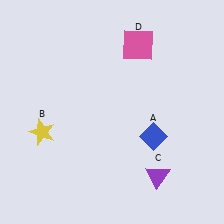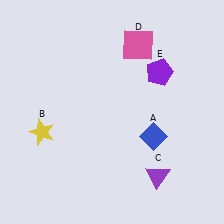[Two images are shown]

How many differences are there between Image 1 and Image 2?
There is 1 difference between the two images.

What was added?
A purple pentagon (E) was added in Image 2.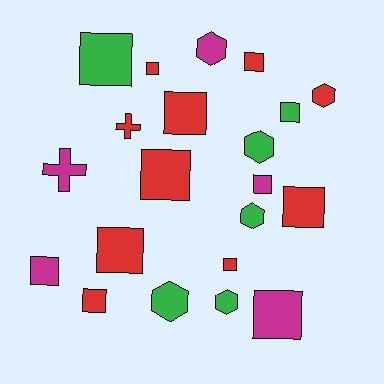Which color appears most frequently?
Red, with 10 objects.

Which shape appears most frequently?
Square, with 13 objects.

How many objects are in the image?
There are 21 objects.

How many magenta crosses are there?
There is 1 magenta cross.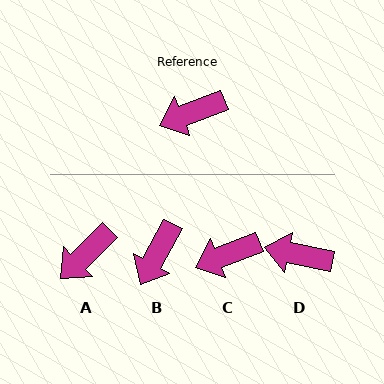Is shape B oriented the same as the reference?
No, it is off by about 40 degrees.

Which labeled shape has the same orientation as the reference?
C.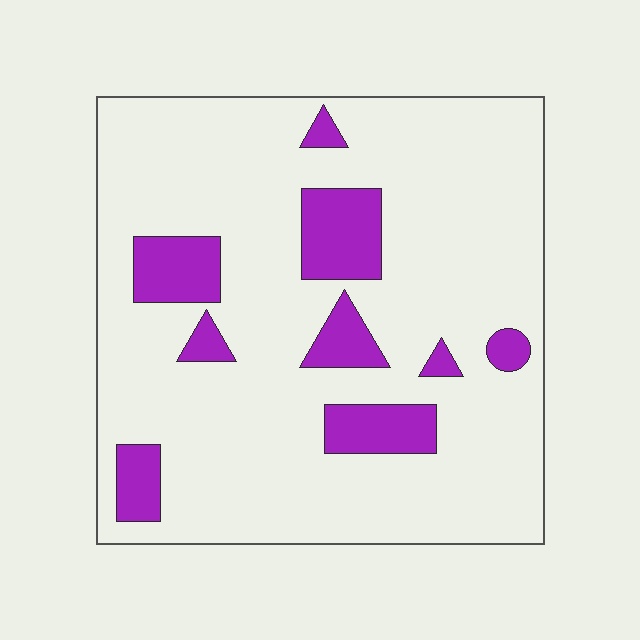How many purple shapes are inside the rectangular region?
9.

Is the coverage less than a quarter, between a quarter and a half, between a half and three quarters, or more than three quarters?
Less than a quarter.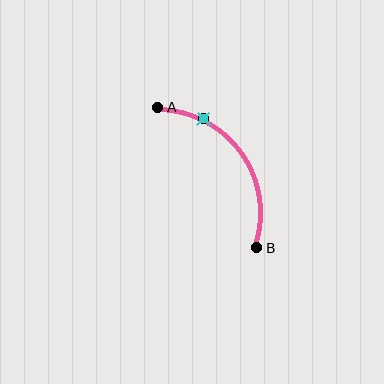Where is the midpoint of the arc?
The arc midpoint is the point on the curve farthest from the straight line joining A and B. It sits above and to the right of that line.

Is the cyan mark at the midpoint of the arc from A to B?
No. The cyan mark lies on the arc but is closer to endpoint A. The arc midpoint would be at the point on the curve equidistant along the arc from both A and B.